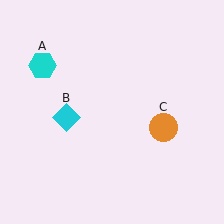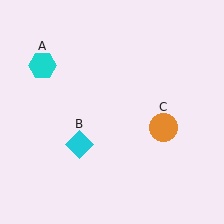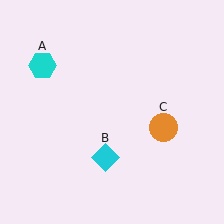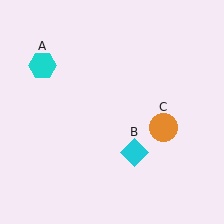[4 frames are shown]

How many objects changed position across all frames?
1 object changed position: cyan diamond (object B).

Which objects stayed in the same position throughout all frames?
Cyan hexagon (object A) and orange circle (object C) remained stationary.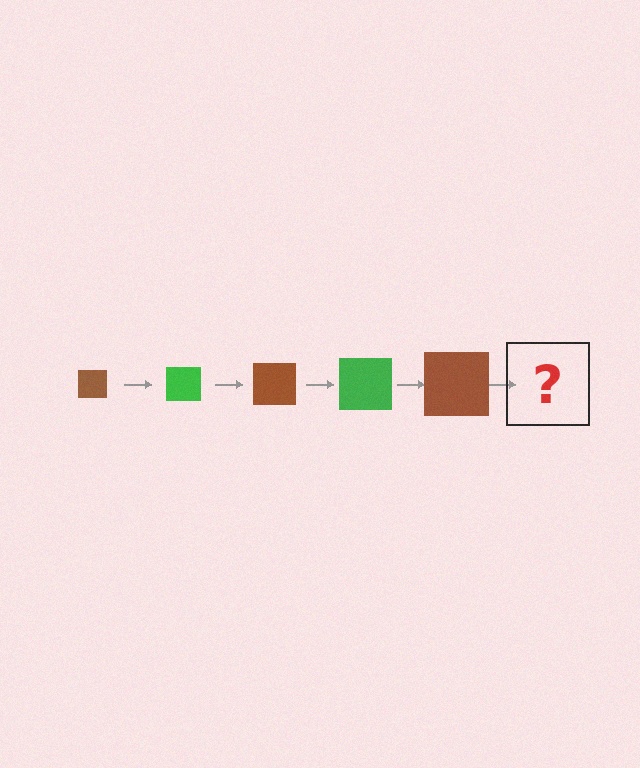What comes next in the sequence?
The next element should be a green square, larger than the previous one.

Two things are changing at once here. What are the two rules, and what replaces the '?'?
The two rules are that the square grows larger each step and the color cycles through brown and green. The '?' should be a green square, larger than the previous one.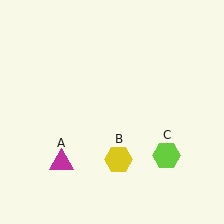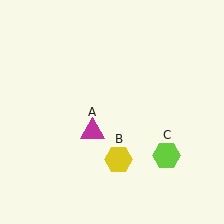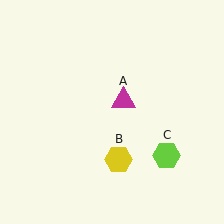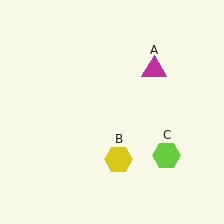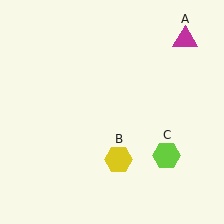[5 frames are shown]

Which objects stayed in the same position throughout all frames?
Yellow hexagon (object B) and lime hexagon (object C) remained stationary.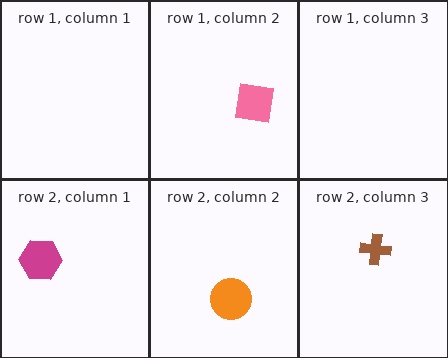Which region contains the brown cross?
The row 2, column 3 region.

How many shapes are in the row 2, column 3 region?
1.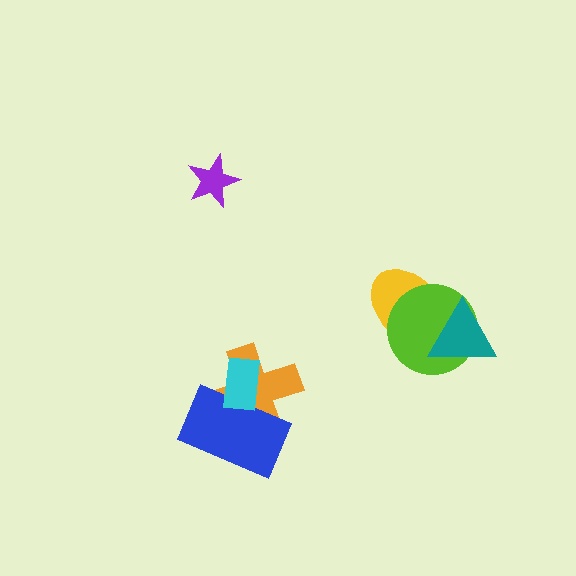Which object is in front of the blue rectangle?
The cyan rectangle is in front of the blue rectangle.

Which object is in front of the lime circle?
The teal triangle is in front of the lime circle.